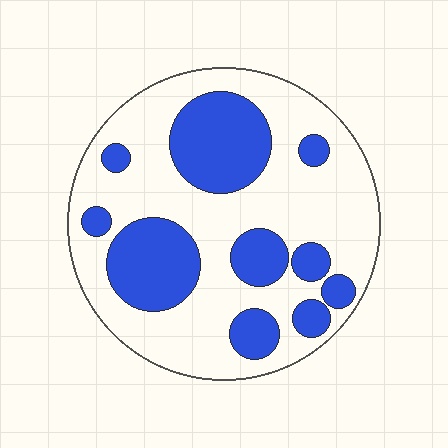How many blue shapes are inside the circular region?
10.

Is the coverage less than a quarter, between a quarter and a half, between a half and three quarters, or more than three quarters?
Between a quarter and a half.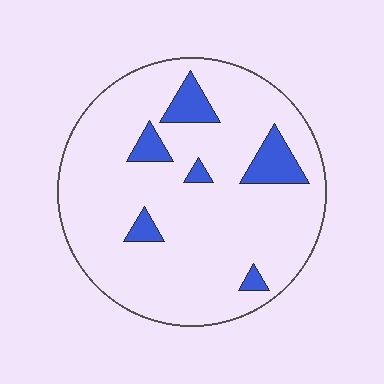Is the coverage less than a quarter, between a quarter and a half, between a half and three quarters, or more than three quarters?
Less than a quarter.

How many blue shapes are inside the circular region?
6.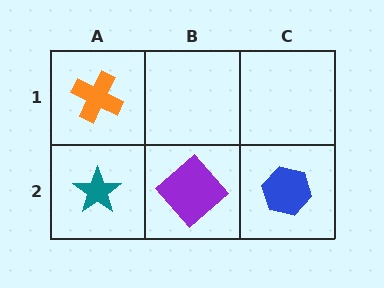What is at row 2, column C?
A blue hexagon.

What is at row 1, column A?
An orange cross.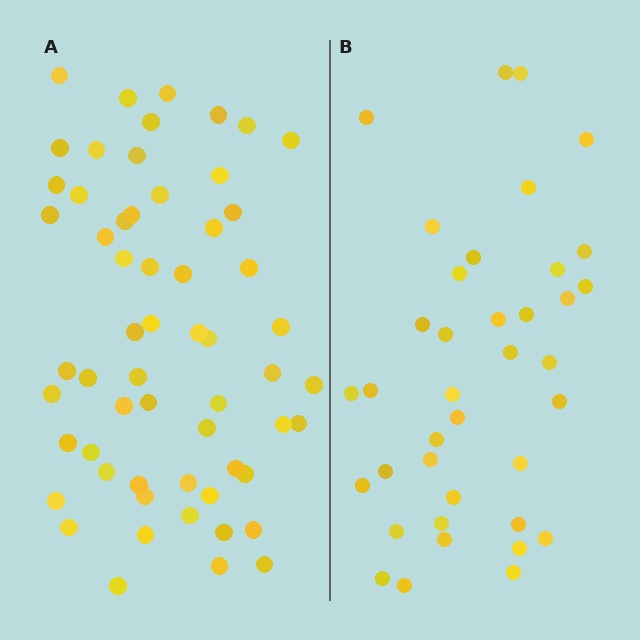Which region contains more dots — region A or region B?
Region A (the left region) has more dots.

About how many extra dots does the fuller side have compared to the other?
Region A has approximately 20 more dots than region B.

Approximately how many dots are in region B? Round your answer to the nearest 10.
About 40 dots. (The exact count is 38, which rounds to 40.)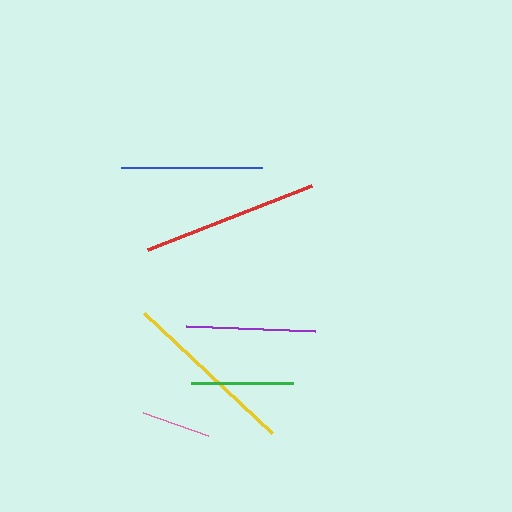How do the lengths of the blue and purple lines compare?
The blue and purple lines are approximately the same length.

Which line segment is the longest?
The red line is the longest at approximately 176 pixels.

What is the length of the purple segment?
The purple segment is approximately 129 pixels long.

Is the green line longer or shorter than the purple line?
The purple line is longer than the green line.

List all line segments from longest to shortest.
From longest to shortest: red, yellow, blue, purple, green, pink.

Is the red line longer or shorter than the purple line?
The red line is longer than the purple line.